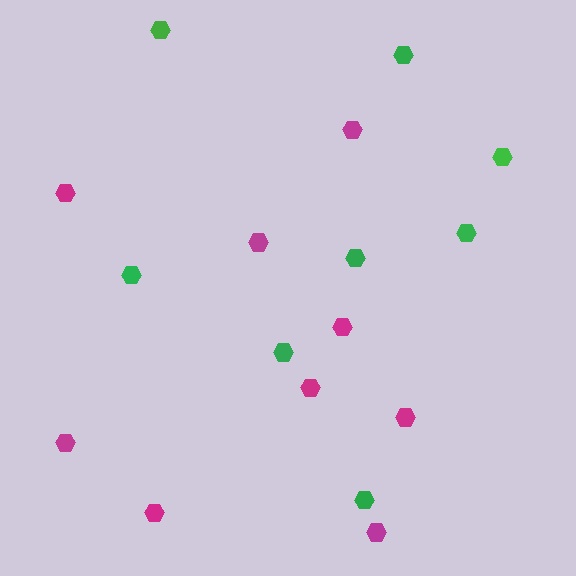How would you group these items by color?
There are 2 groups: one group of green hexagons (8) and one group of magenta hexagons (9).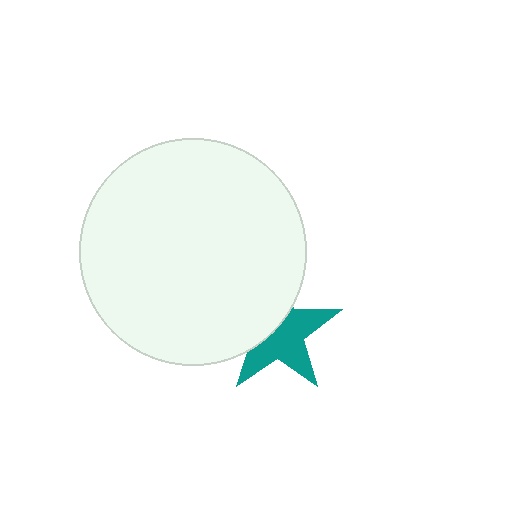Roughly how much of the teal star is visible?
About half of it is visible (roughly 58%).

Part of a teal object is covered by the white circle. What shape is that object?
It is a star.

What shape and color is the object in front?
The object in front is a white circle.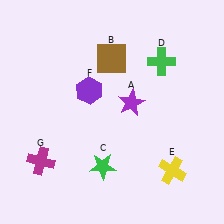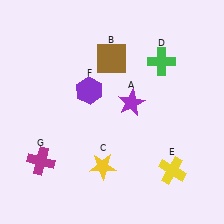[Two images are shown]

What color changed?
The star (C) changed from green in Image 1 to yellow in Image 2.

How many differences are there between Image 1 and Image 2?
There is 1 difference between the two images.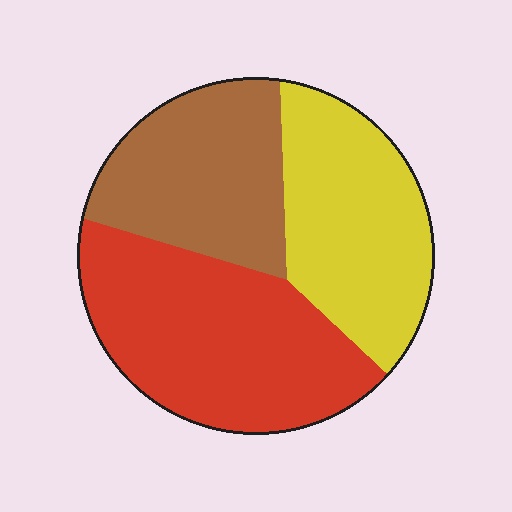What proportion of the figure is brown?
Brown covers 28% of the figure.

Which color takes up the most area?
Red, at roughly 40%.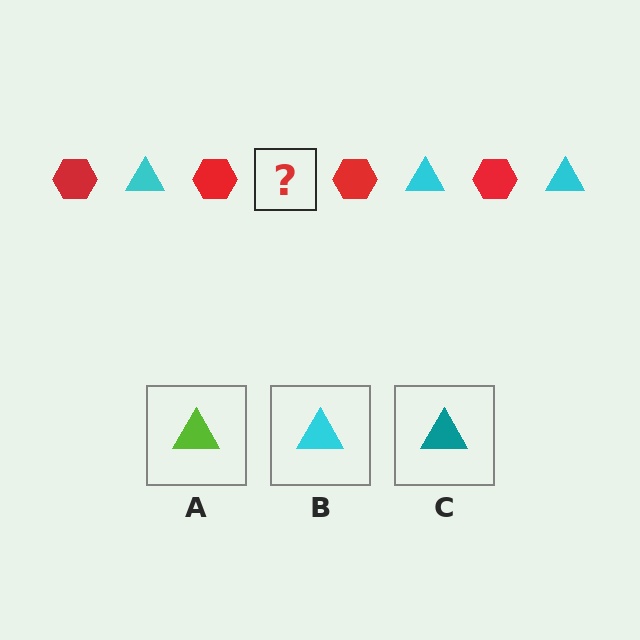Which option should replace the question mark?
Option B.